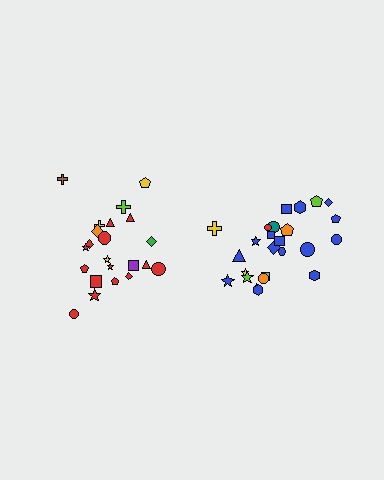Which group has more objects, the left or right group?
The right group.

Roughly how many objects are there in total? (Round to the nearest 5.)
Roughly 45 objects in total.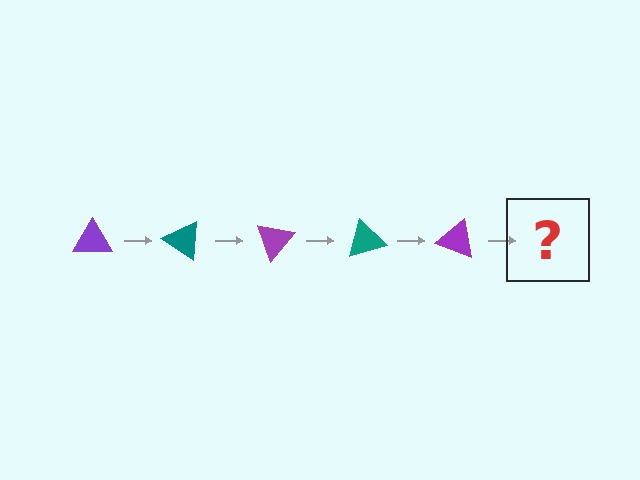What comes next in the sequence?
The next element should be a teal triangle, rotated 175 degrees from the start.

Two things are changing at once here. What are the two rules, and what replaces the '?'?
The two rules are that it rotates 35 degrees each step and the color cycles through purple and teal. The '?' should be a teal triangle, rotated 175 degrees from the start.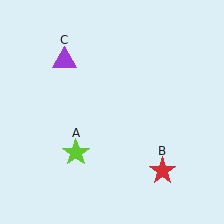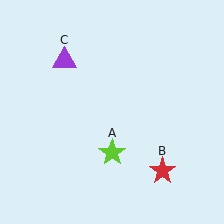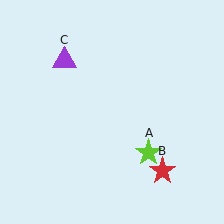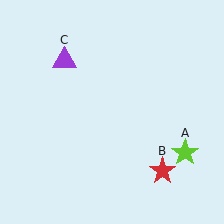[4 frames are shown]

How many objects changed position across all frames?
1 object changed position: lime star (object A).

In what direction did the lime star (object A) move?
The lime star (object A) moved right.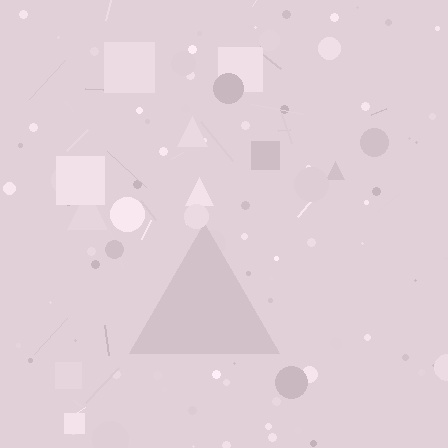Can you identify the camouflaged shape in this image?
The camouflaged shape is a triangle.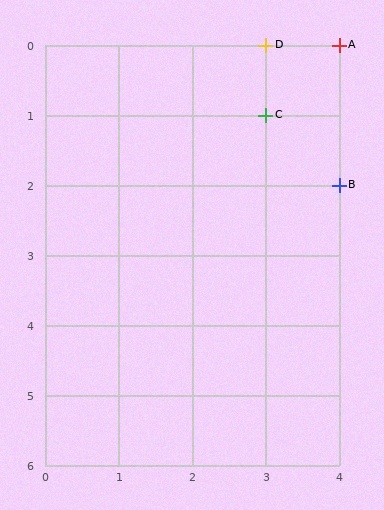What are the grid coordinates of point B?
Point B is at grid coordinates (4, 2).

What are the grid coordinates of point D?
Point D is at grid coordinates (3, 0).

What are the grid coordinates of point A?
Point A is at grid coordinates (4, 0).